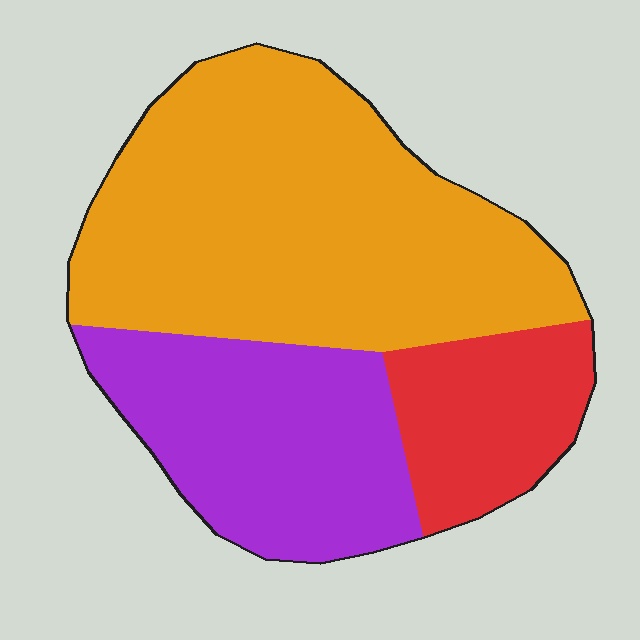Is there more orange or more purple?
Orange.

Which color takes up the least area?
Red, at roughly 15%.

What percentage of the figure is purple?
Purple covers around 30% of the figure.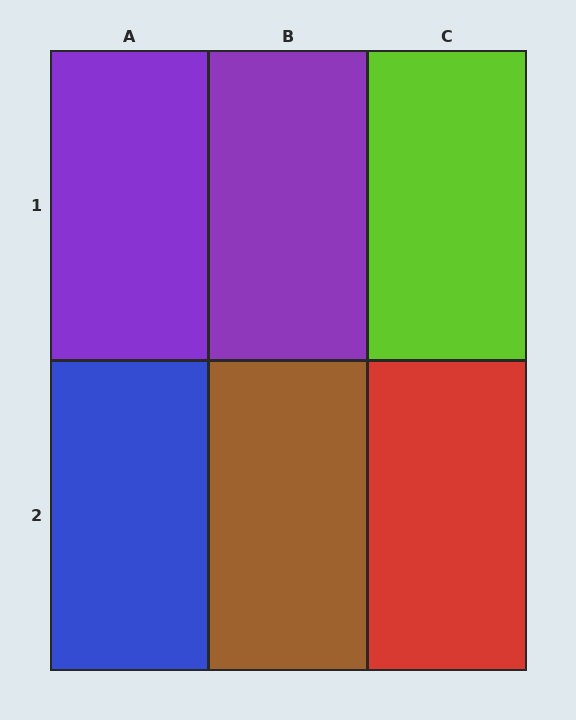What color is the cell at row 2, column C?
Red.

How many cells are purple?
2 cells are purple.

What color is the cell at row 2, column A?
Blue.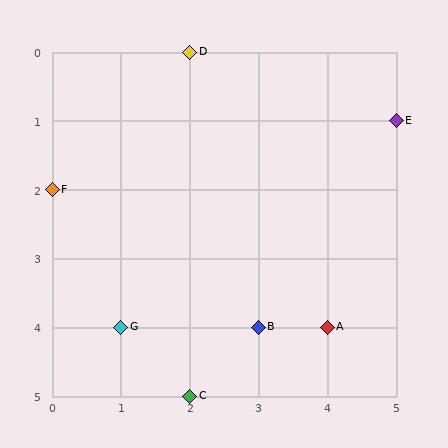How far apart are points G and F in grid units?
Points G and F are 1 column and 2 rows apart (about 2.2 grid units diagonally).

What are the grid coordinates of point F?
Point F is at grid coordinates (0, 2).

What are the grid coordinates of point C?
Point C is at grid coordinates (2, 5).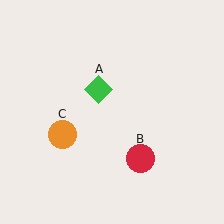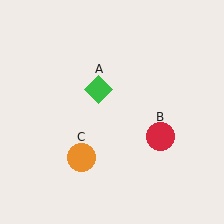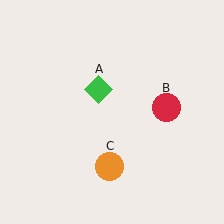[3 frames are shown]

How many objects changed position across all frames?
2 objects changed position: red circle (object B), orange circle (object C).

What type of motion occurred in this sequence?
The red circle (object B), orange circle (object C) rotated counterclockwise around the center of the scene.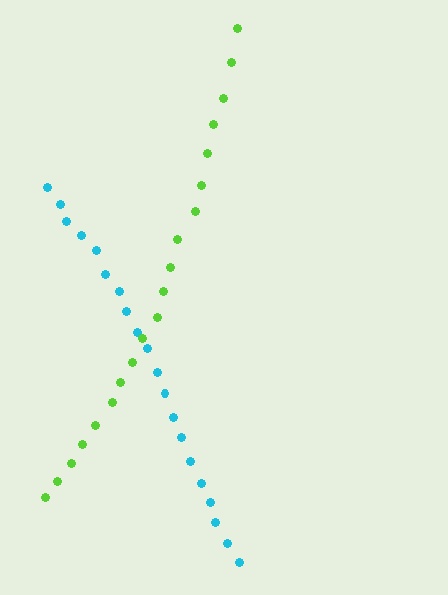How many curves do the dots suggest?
There are 2 distinct paths.